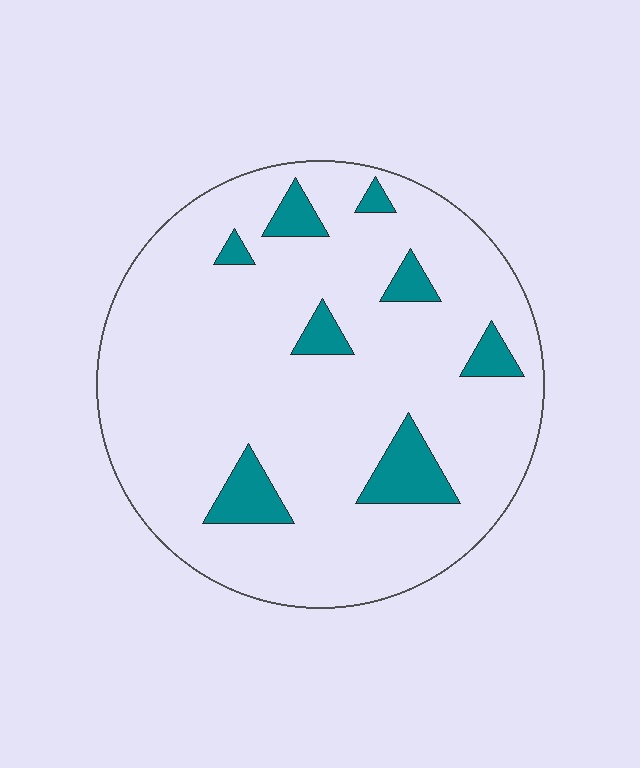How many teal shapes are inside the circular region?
8.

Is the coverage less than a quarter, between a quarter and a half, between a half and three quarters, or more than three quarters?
Less than a quarter.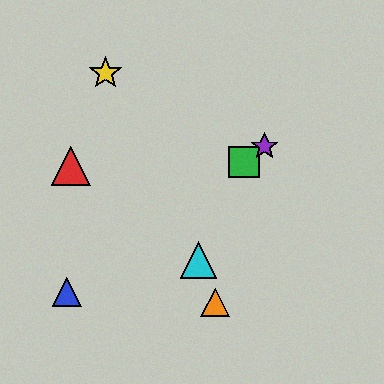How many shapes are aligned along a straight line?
3 shapes (the blue triangle, the green square, the purple star) are aligned along a straight line.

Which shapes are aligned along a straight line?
The blue triangle, the green square, the purple star are aligned along a straight line.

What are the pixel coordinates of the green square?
The green square is at (244, 162).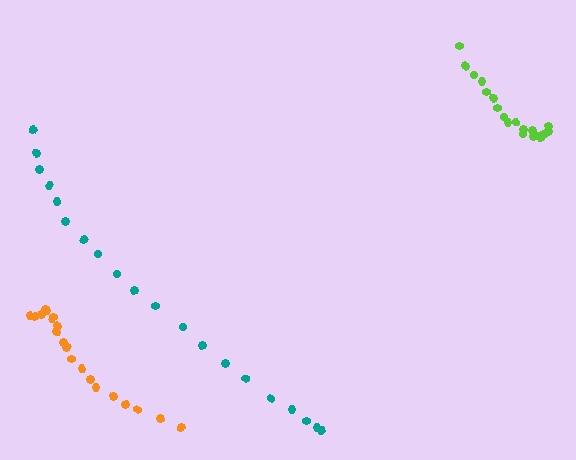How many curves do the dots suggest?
There are 3 distinct paths.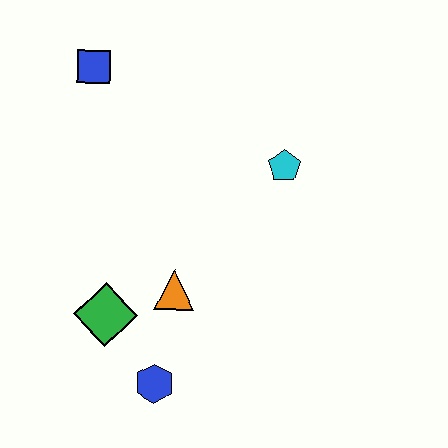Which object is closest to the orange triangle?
The green diamond is closest to the orange triangle.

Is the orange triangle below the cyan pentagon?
Yes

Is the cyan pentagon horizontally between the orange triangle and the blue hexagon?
No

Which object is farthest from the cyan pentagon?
The blue hexagon is farthest from the cyan pentagon.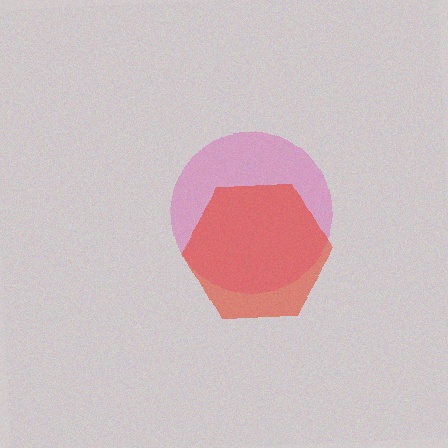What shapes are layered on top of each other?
The layered shapes are: a pink circle, a red hexagon.